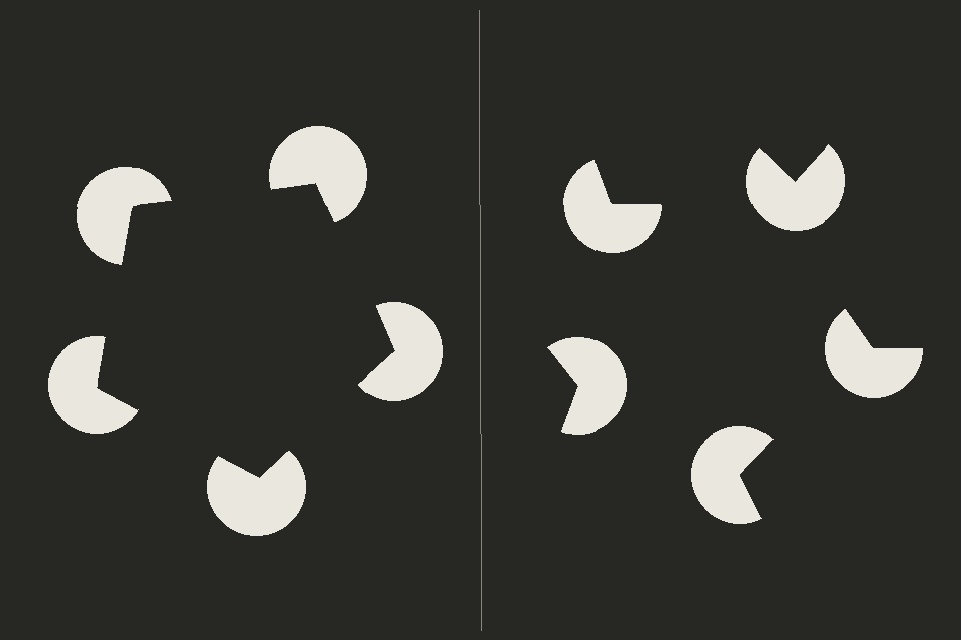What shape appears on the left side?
An illusory pentagon.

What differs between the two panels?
The pac-man discs are positioned identically on both sides; only the wedge orientations differ. On the left they align to a pentagon; on the right they are misaligned.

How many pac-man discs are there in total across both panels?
10 — 5 on each side.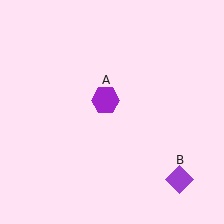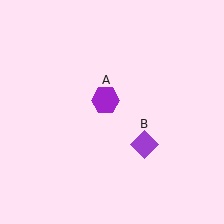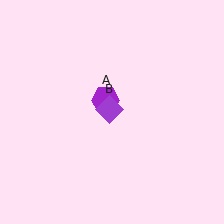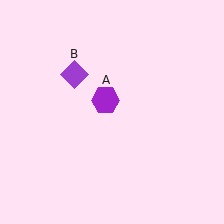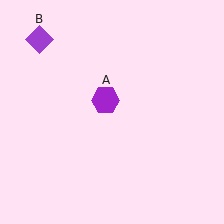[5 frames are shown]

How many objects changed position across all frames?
1 object changed position: purple diamond (object B).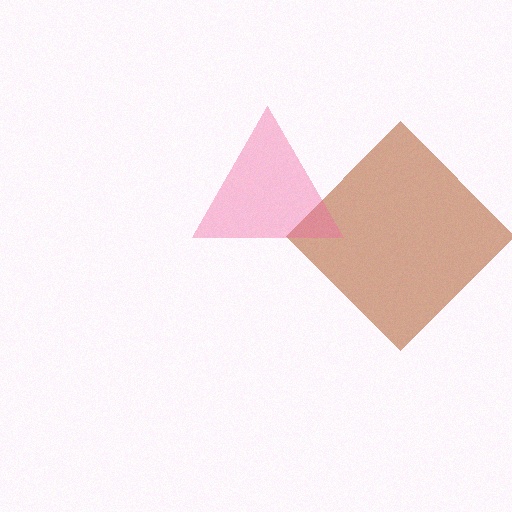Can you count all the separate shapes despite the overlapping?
Yes, there are 2 separate shapes.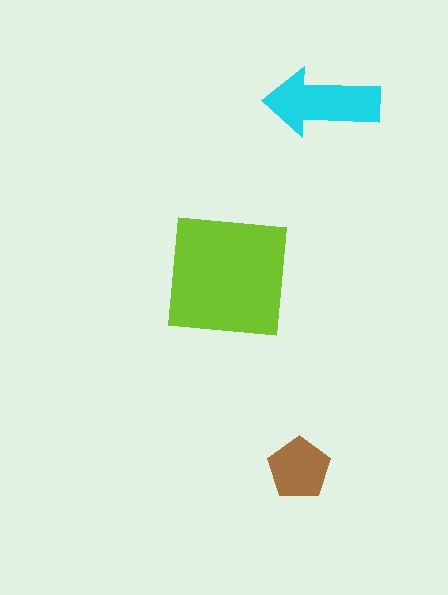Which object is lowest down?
The brown pentagon is bottommost.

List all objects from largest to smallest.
The lime square, the cyan arrow, the brown pentagon.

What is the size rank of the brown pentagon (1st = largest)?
3rd.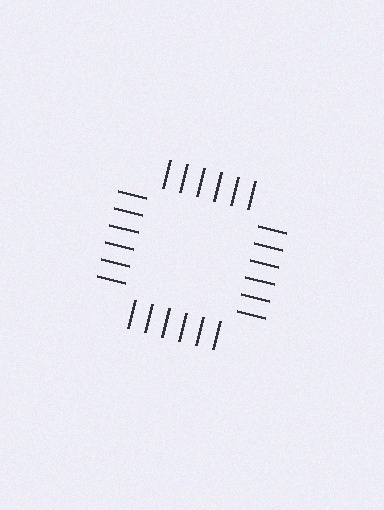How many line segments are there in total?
24 — 6 along each of the 4 edges.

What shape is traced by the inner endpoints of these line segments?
An illusory square — the line segments terminate on its edges but no continuous stroke is drawn.